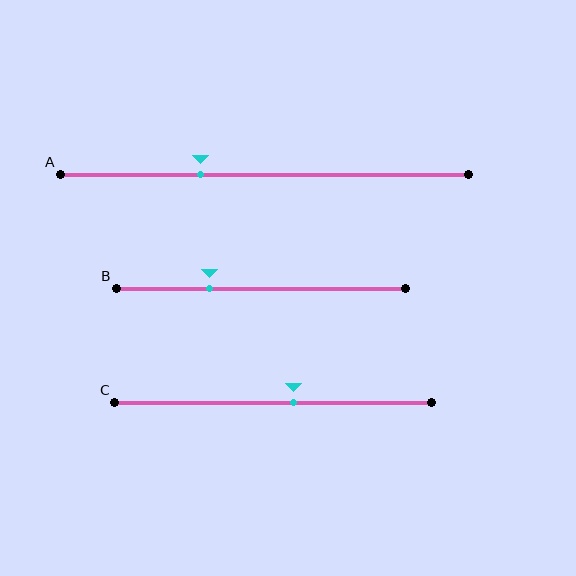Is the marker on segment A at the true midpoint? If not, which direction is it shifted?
No, the marker on segment A is shifted to the left by about 16% of the segment length.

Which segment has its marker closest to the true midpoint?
Segment C has its marker closest to the true midpoint.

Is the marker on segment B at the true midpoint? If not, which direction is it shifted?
No, the marker on segment B is shifted to the left by about 18% of the segment length.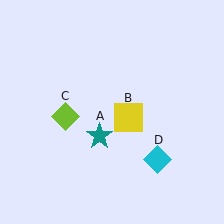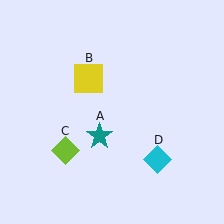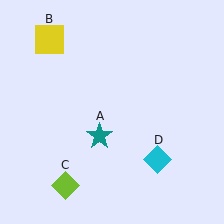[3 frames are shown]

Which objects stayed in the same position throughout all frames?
Teal star (object A) and cyan diamond (object D) remained stationary.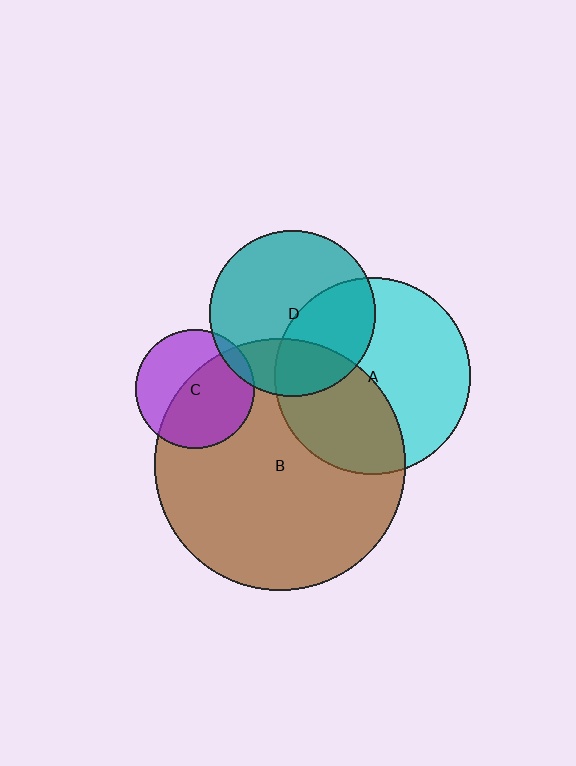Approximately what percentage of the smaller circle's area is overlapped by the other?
Approximately 10%.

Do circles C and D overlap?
Yes.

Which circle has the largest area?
Circle B (brown).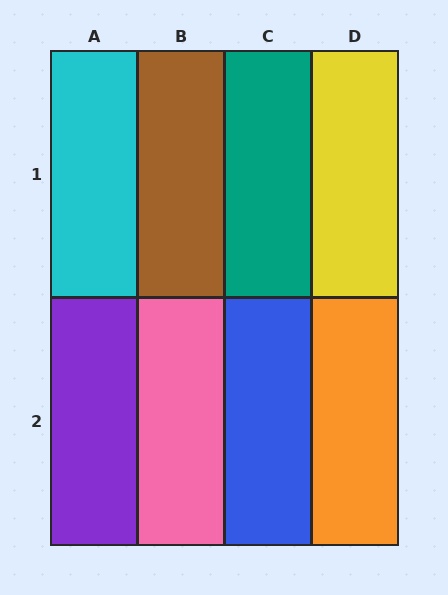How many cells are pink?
1 cell is pink.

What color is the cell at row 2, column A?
Purple.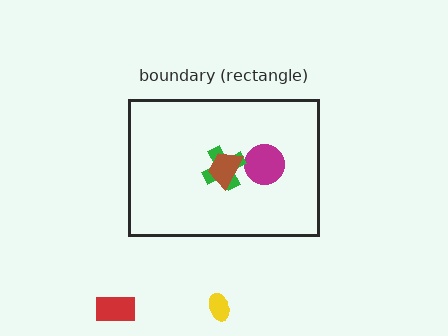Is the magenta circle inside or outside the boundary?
Inside.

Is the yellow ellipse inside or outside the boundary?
Outside.